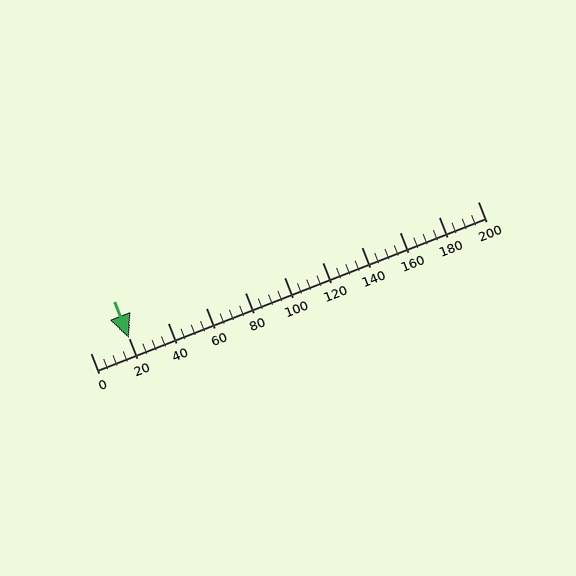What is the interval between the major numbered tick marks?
The major tick marks are spaced 20 units apart.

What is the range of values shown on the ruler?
The ruler shows values from 0 to 200.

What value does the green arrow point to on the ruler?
The green arrow points to approximately 20.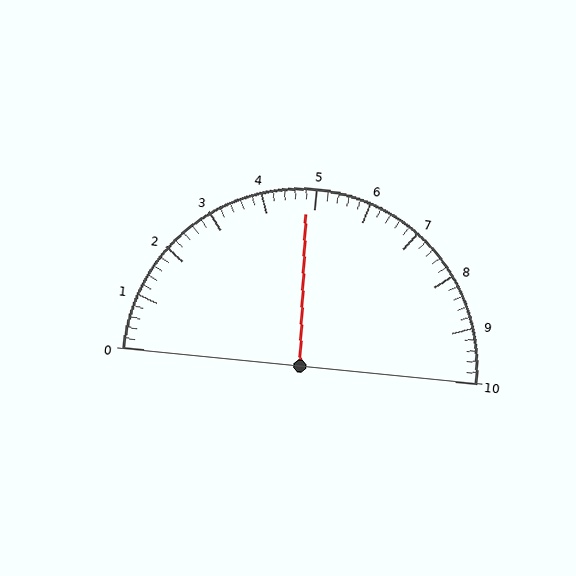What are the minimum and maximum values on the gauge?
The gauge ranges from 0 to 10.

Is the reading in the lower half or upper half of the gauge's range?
The reading is in the lower half of the range (0 to 10).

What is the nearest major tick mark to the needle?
The nearest major tick mark is 5.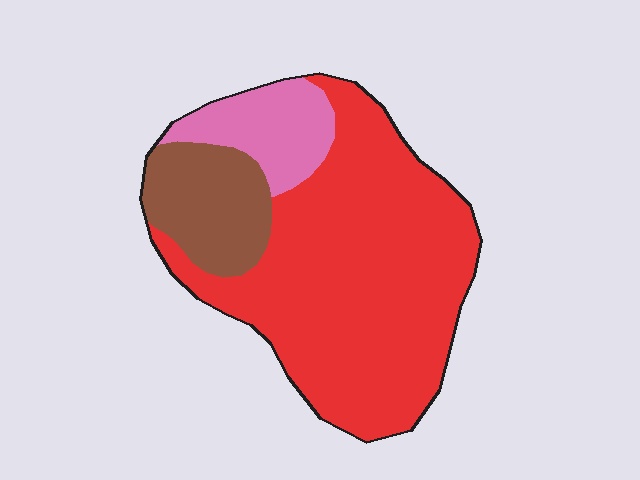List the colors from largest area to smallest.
From largest to smallest: red, brown, pink.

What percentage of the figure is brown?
Brown covers about 15% of the figure.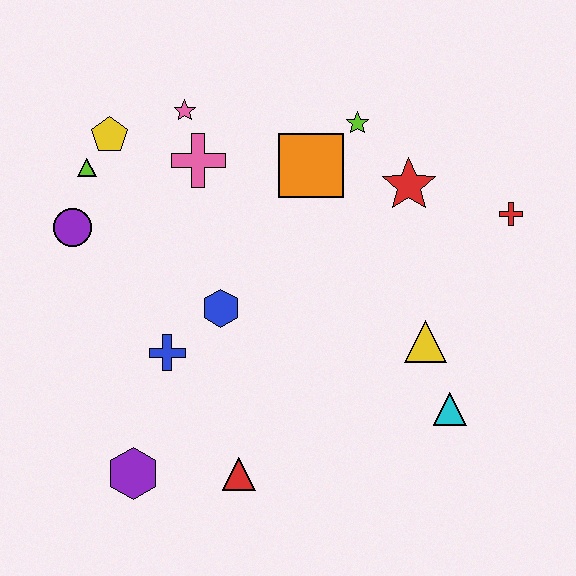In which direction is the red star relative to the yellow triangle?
The red star is above the yellow triangle.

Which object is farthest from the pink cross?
The cyan triangle is farthest from the pink cross.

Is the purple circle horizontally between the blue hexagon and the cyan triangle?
No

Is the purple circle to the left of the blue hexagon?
Yes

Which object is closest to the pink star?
The pink cross is closest to the pink star.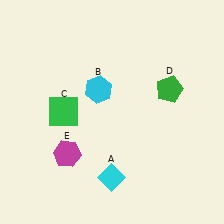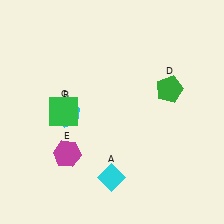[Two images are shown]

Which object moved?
The cyan hexagon (B) moved left.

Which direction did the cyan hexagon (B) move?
The cyan hexagon (B) moved left.